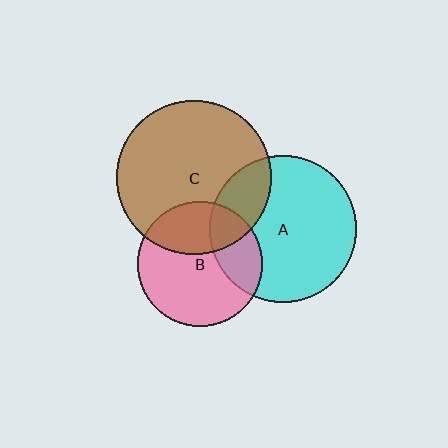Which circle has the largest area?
Circle C (brown).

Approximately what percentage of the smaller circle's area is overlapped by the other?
Approximately 35%.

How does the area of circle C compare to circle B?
Approximately 1.5 times.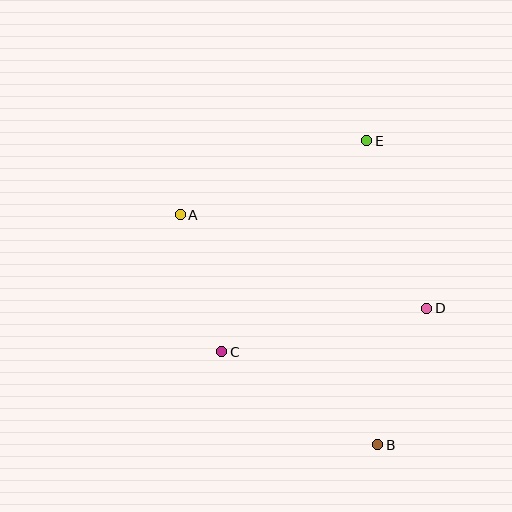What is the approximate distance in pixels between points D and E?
The distance between D and E is approximately 178 pixels.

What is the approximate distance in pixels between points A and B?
The distance between A and B is approximately 303 pixels.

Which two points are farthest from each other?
Points B and E are farthest from each other.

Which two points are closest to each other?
Points A and C are closest to each other.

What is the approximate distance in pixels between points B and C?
The distance between B and C is approximately 181 pixels.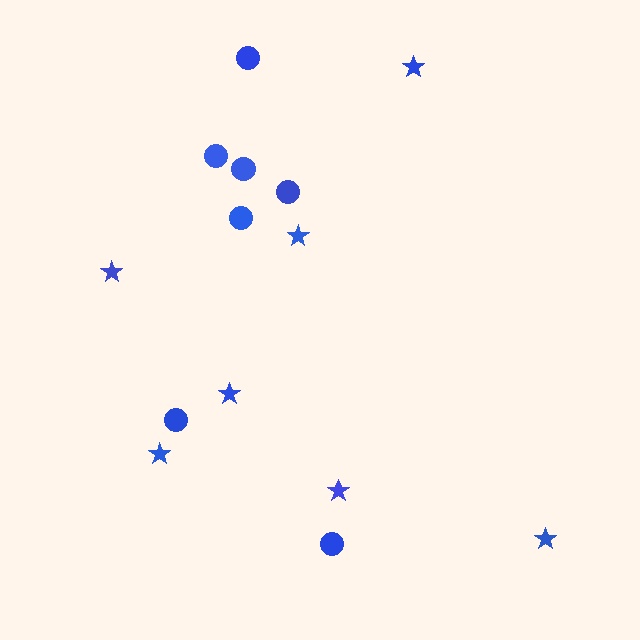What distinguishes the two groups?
There are 2 groups: one group of circles (7) and one group of stars (7).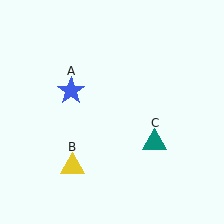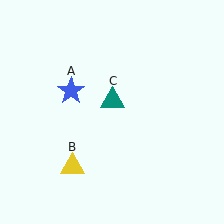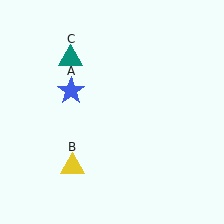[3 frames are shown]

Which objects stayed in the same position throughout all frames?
Blue star (object A) and yellow triangle (object B) remained stationary.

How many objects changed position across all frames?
1 object changed position: teal triangle (object C).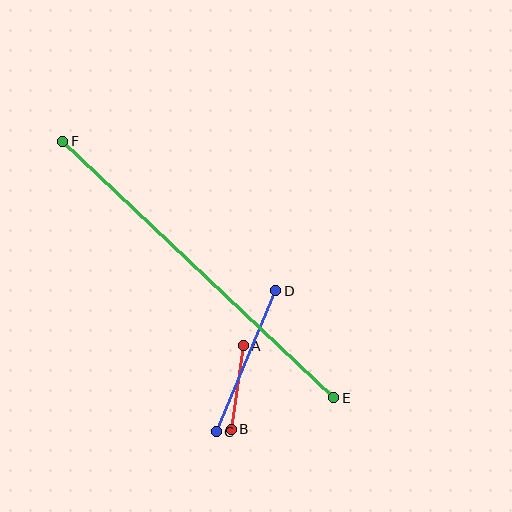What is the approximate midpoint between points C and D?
The midpoint is at approximately (246, 361) pixels.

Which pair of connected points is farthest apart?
Points E and F are farthest apart.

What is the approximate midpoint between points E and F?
The midpoint is at approximately (198, 269) pixels.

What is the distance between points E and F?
The distance is approximately 373 pixels.